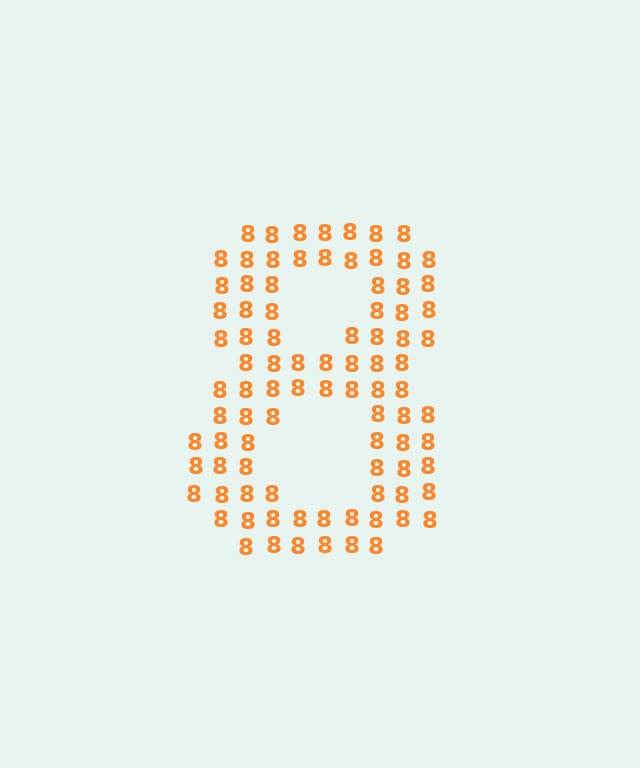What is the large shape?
The large shape is the digit 8.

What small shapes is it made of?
It is made of small digit 8's.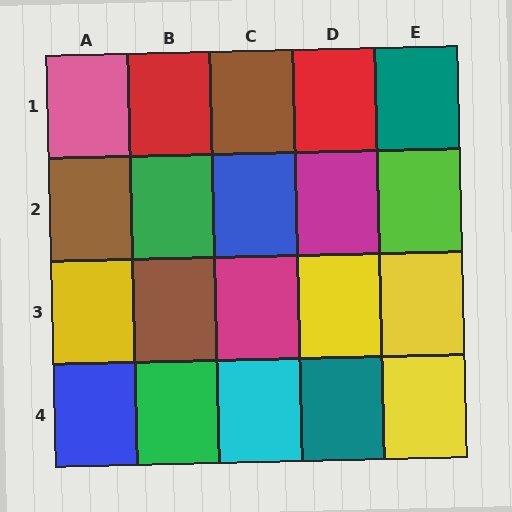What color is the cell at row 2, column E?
Lime.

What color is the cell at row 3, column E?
Yellow.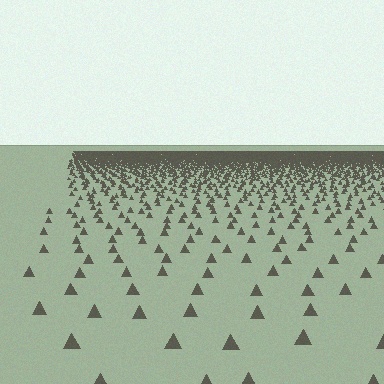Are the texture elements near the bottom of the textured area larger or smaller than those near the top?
Larger. Near the bottom, elements are closer to the viewer and appear at a bigger on-screen size.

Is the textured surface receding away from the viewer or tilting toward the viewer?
The surface is receding away from the viewer. Texture elements get smaller and denser toward the top.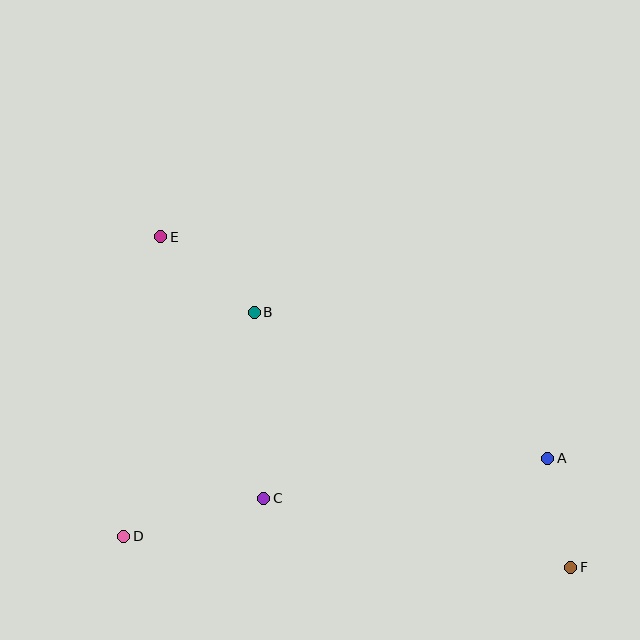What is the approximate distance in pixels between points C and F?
The distance between C and F is approximately 315 pixels.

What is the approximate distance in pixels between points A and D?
The distance between A and D is approximately 431 pixels.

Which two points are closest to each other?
Points A and F are closest to each other.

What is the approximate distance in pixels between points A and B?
The distance between A and B is approximately 328 pixels.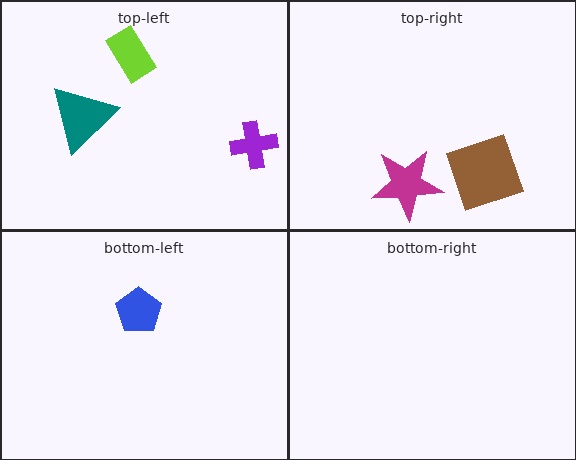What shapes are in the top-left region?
The purple cross, the teal triangle, the lime rectangle.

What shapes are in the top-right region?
The magenta star, the brown square.